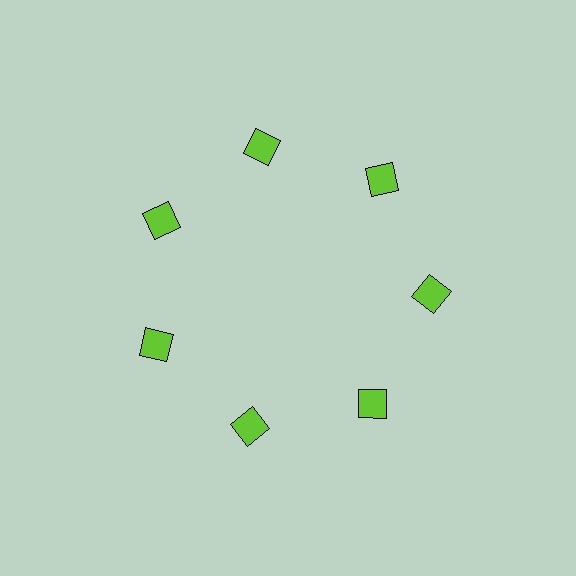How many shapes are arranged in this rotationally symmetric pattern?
There are 7 shapes, arranged in 7 groups of 1.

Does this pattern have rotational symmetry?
Yes, this pattern has 7-fold rotational symmetry. It looks the same after rotating 51 degrees around the center.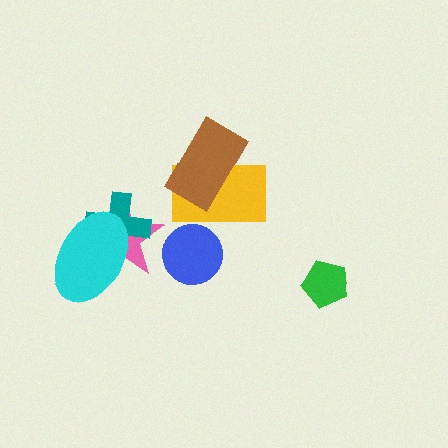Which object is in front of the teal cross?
The cyan ellipse is in front of the teal cross.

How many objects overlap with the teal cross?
2 objects overlap with the teal cross.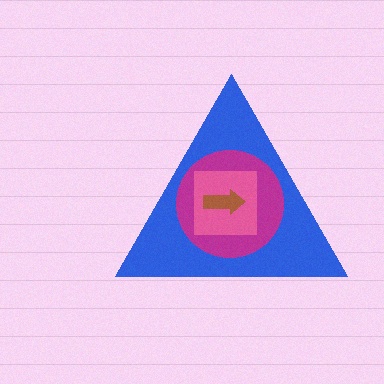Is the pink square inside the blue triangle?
Yes.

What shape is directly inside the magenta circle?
The pink square.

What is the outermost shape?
The blue triangle.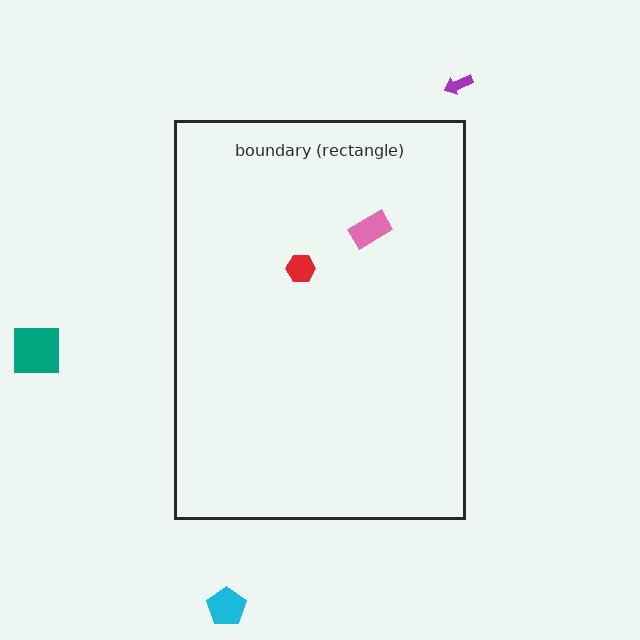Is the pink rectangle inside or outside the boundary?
Inside.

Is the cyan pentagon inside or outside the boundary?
Outside.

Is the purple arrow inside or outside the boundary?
Outside.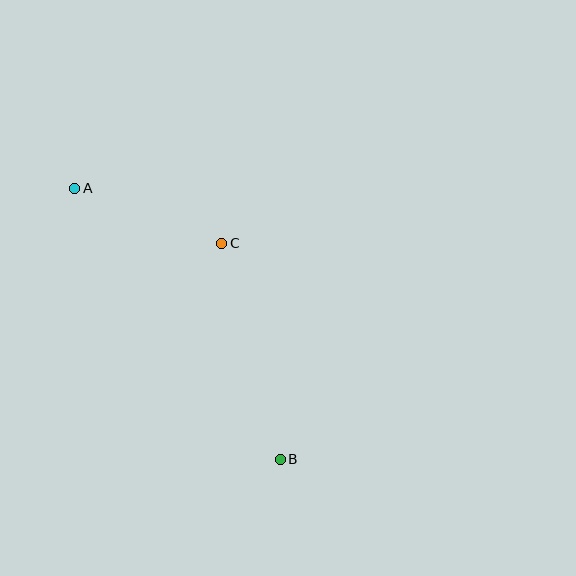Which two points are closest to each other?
Points A and C are closest to each other.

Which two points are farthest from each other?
Points A and B are farthest from each other.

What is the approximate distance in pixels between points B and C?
The distance between B and C is approximately 224 pixels.